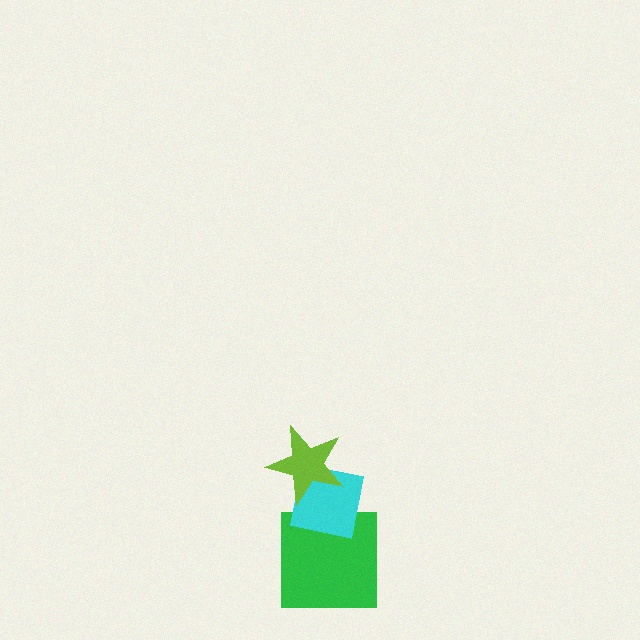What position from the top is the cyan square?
The cyan square is 2nd from the top.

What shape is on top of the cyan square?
The lime star is on top of the cyan square.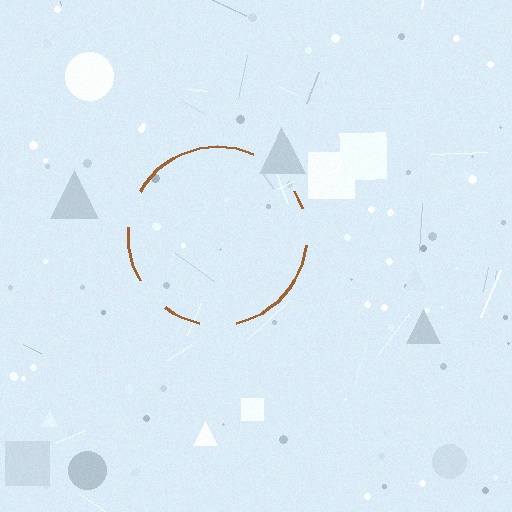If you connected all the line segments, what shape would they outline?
They would outline a circle.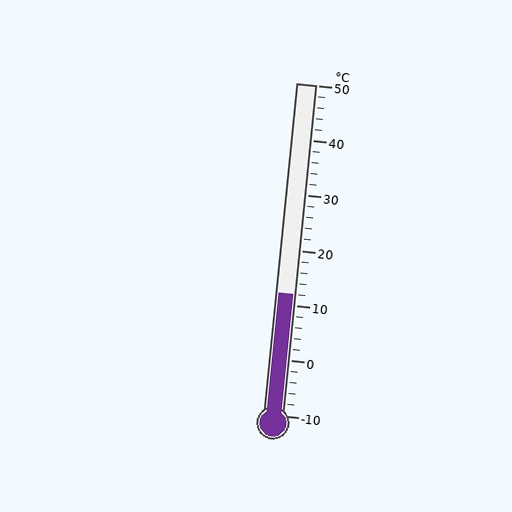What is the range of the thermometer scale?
The thermometer scale ranges from -10°C to 50°C.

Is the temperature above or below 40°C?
The temperature is below 40°C.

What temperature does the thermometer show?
The thermometer shows approximately 12°C.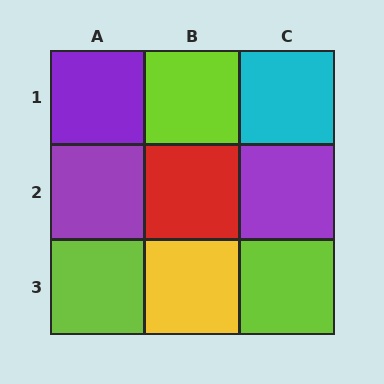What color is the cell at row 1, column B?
Lime.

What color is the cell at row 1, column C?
Cyan.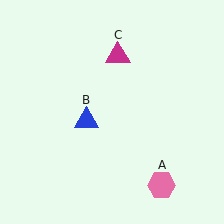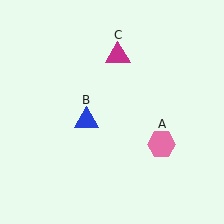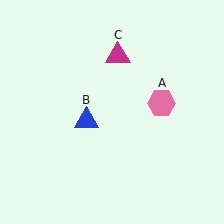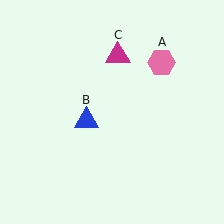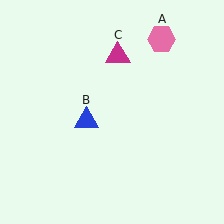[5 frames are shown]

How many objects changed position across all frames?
1 object changed position: pink hexagon (object A).